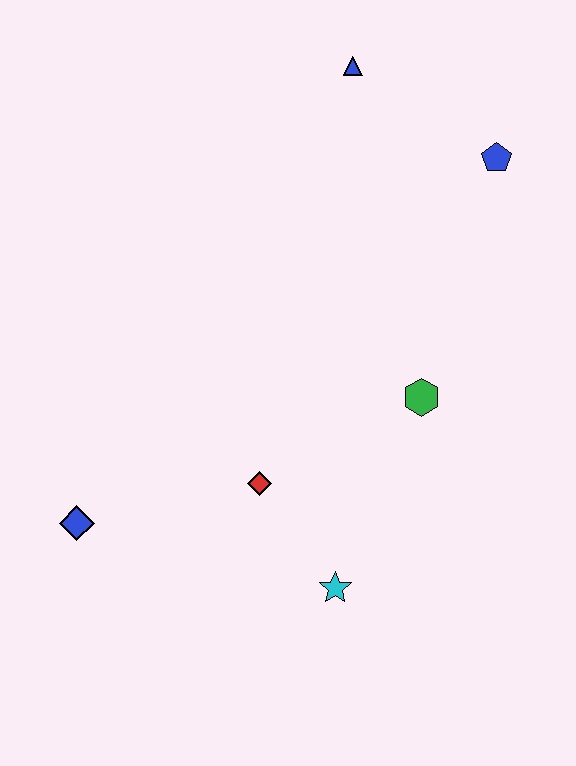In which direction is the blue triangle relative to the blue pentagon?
The blue triangle is to the left of the blue pentagon.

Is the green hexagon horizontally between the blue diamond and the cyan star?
No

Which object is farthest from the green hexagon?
The blue diamond is farthest from the green hexagon.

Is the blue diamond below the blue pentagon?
Yes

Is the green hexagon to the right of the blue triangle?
Yes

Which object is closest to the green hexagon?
The red diamond is closest to the green hexagon.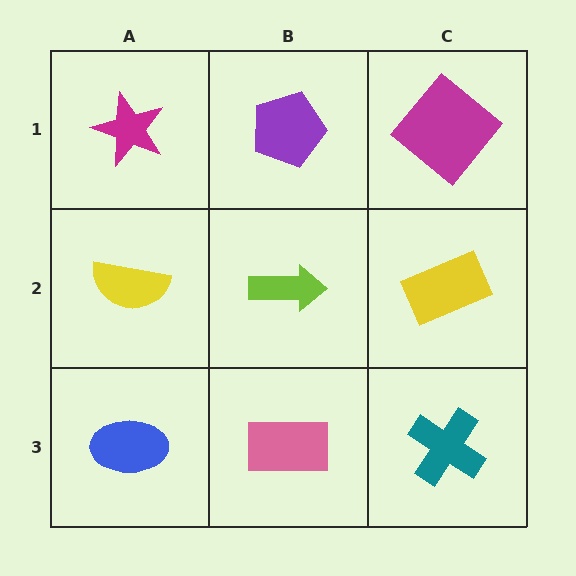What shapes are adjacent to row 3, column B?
A lime arrow (row 2, column B), a blue ellipse (row 3, column A), a teal cross (row 3, column C).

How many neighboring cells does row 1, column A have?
2.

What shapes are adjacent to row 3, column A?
A yellow semicircle (row 2, column A), a pink rectangle (row 3, column B).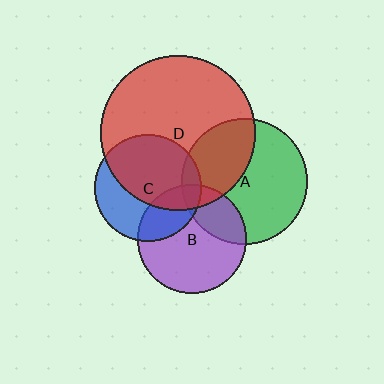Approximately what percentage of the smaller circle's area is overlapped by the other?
Approximately 25%.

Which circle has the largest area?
Circle D (red).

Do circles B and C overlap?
Yes.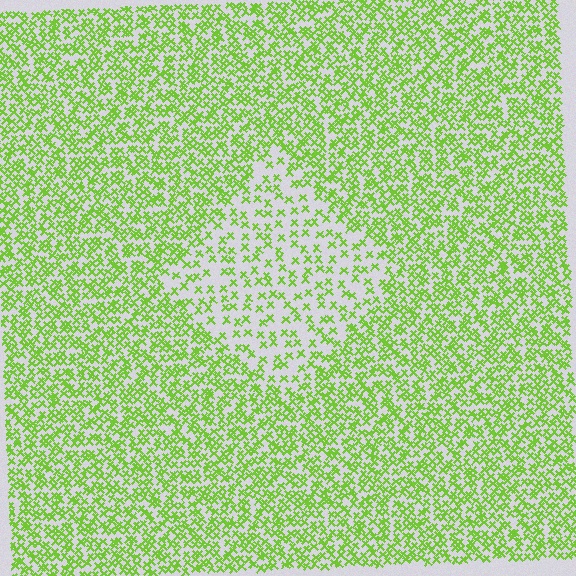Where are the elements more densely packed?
The elements are more densely packed outside the diamond boundary.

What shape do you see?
I see a diamond.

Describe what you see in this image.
The image contains small lime elements arranged at two different densities. A diamond-shaped region is visible where the elements are less densely packed than the surrounding area.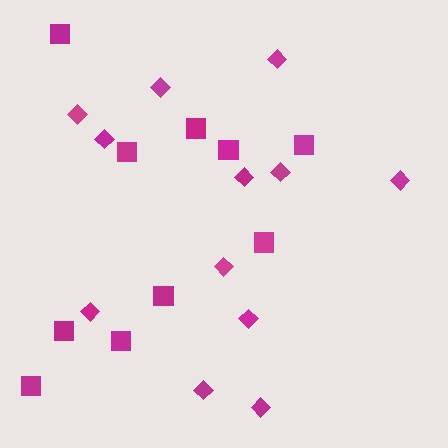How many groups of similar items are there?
There are 2 groups: one group of diamonds (12) and one group of squares (10).